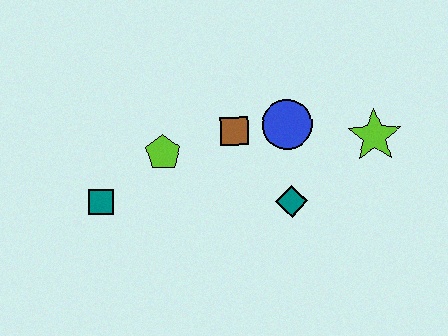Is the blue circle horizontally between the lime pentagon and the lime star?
Yes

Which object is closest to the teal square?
The lime pentagon is closest to the teal square.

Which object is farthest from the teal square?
The lime star is farthest from the teal square.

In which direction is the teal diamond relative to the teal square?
The teal diamond is to the right of the teal square.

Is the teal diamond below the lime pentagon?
Yes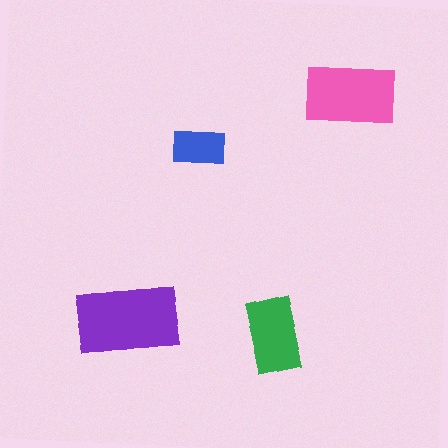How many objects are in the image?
There are 4 objects in the image.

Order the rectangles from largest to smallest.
the purple one, the pink one, the green one, the blue one.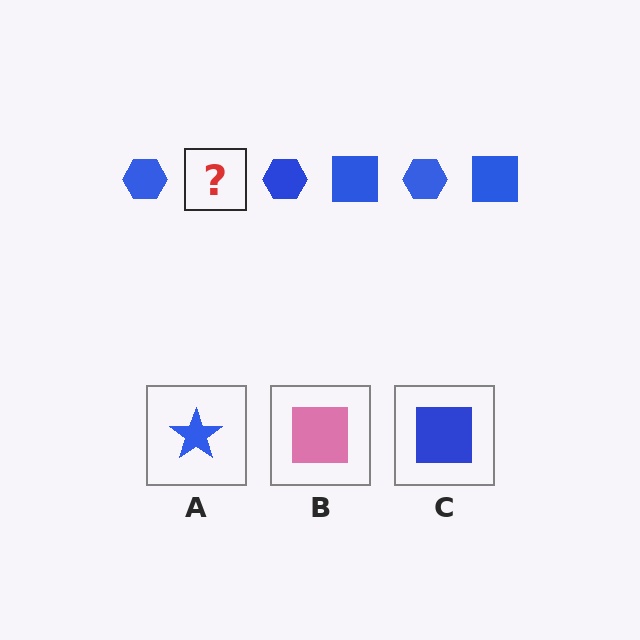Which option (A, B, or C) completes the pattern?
C.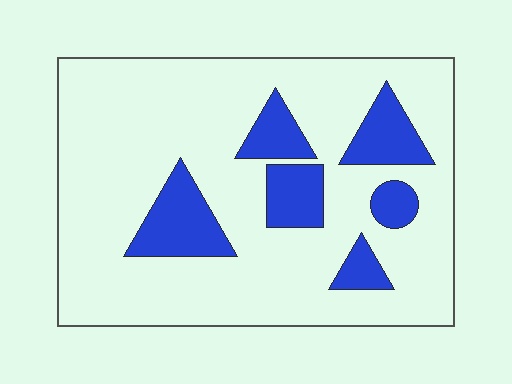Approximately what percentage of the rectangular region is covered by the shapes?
Approximately 20%.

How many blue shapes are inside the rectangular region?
6.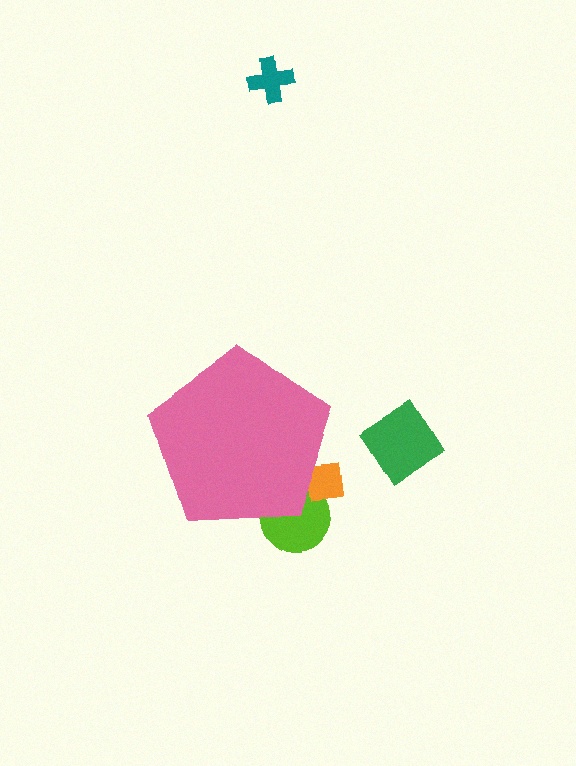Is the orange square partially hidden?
Yes, the orange square is partially hidden behind the pink pentagon.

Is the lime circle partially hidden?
Yes, the lime circle is partially hidden behind the pink pentagon.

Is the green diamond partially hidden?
No, the green diamond is fully visible.